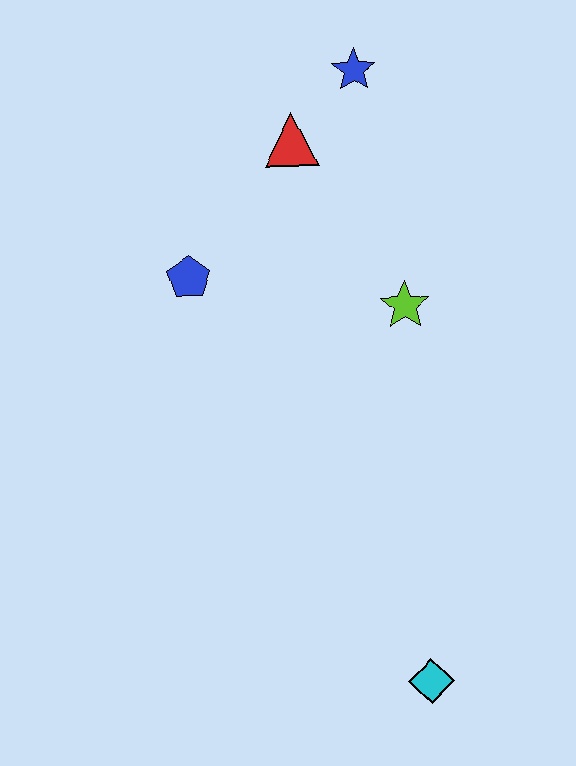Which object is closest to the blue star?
The red triangle is closest to the blue star.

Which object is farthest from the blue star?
The cyan diamond is farthest from the blue star.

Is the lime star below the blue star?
Yes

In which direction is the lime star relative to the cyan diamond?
The lime star is above the cyan diamond.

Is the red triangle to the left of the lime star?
Yes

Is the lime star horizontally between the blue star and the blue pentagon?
No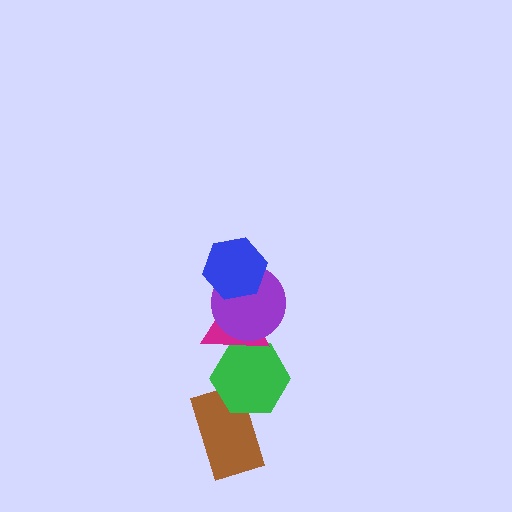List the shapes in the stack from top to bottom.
From top to bottom: the blue hexagon, the purple circle, the magenta triangle, the green hexagon, the brown rectangle.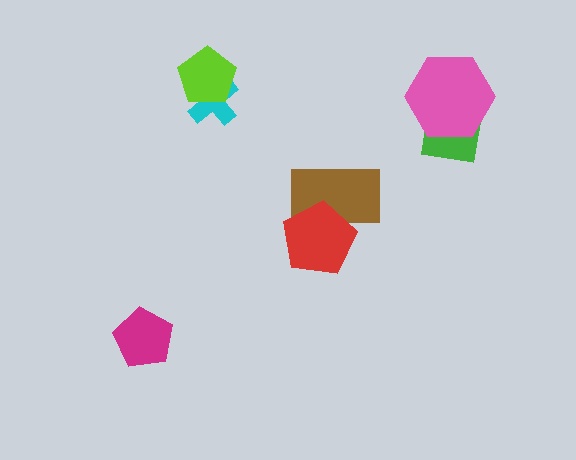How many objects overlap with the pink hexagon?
1 object overlaps with the pink hexagon.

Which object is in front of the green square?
The pink hexagon is in front of the green square.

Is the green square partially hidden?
Yes, it is partially covered by another shape.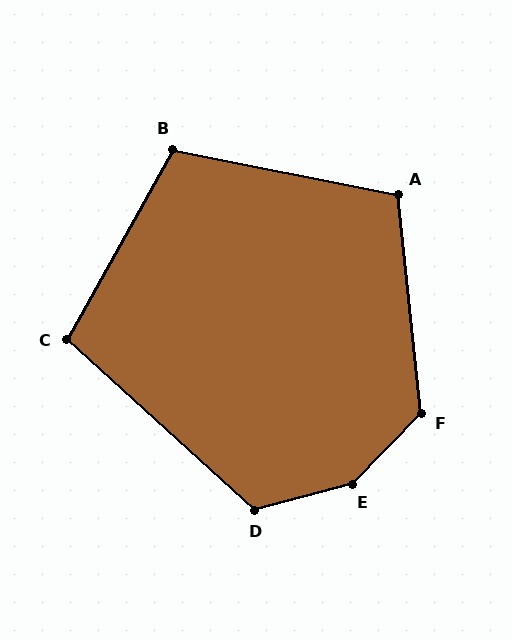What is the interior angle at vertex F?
Approximately 130 degrees (obtuse).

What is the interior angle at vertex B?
Approximately 108 degrees (obtuse).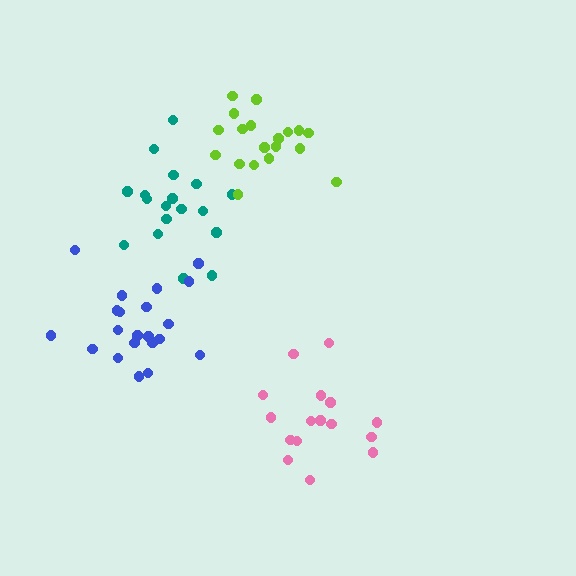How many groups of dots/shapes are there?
There are 4 groups.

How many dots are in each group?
Group 1: 18 dots, Group 2: 16 dots, Group 3: 19 dots, Group 4: 21 dots (74 total).